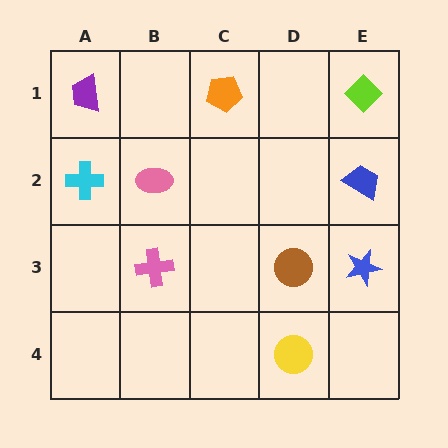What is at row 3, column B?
A pink cross.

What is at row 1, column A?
A purple trapezoid.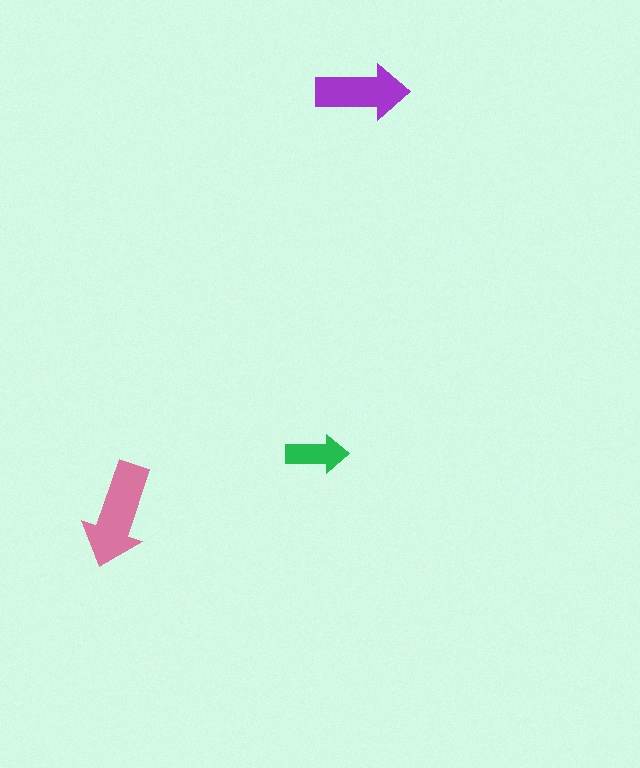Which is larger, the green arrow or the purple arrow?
The purple one.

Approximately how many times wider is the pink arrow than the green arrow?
About 1.5 times wider.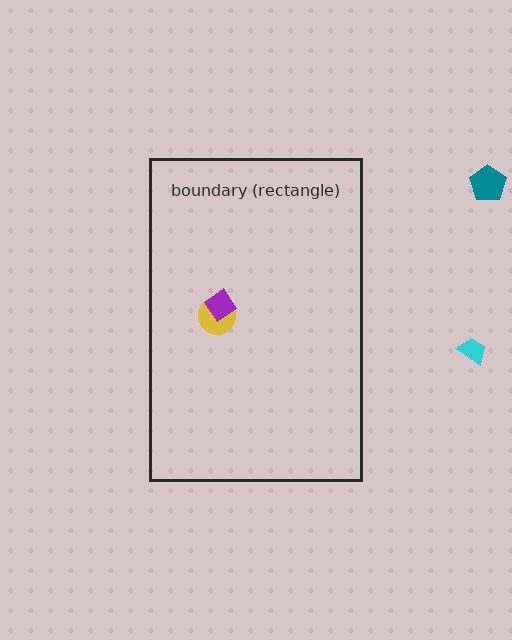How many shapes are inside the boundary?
2 inside, 2 outside.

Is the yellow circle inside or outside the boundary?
Inside.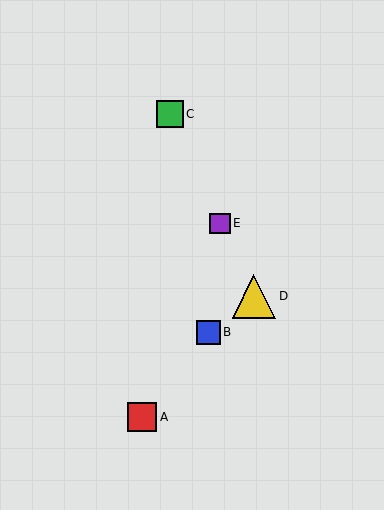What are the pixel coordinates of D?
Object D is at (254, 296).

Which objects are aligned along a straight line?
Objects C, D, E are aligned along a straight line.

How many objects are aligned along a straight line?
3 objects (C, D, E) are aligned along a straight line.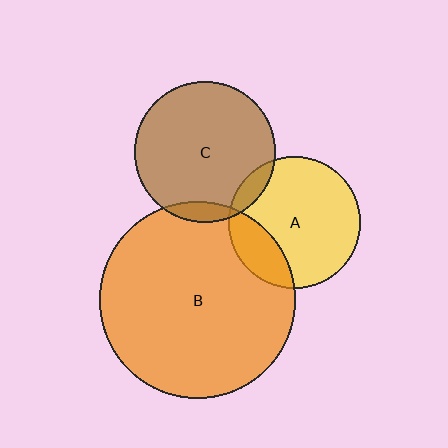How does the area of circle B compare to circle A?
Approximately 2.2 times.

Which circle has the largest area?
Circle B (orange).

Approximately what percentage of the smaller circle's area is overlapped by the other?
Approximately 5%.